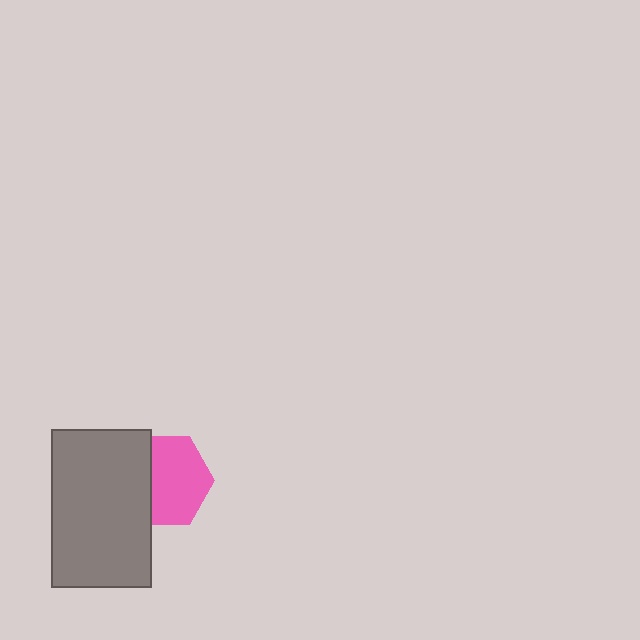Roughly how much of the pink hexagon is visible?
Most of it is visible (roughly 66%).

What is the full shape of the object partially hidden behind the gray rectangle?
The partially hidden object is a pink hexagon.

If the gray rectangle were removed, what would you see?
You would see the complete pink hexagon.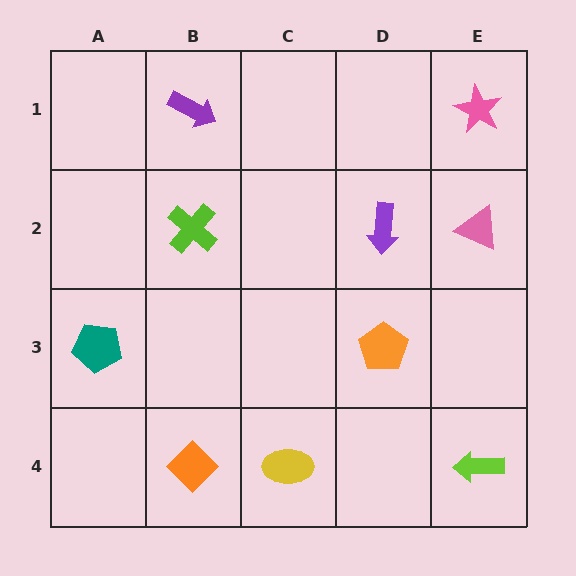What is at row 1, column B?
A purple arrow.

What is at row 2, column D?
A purple arrow.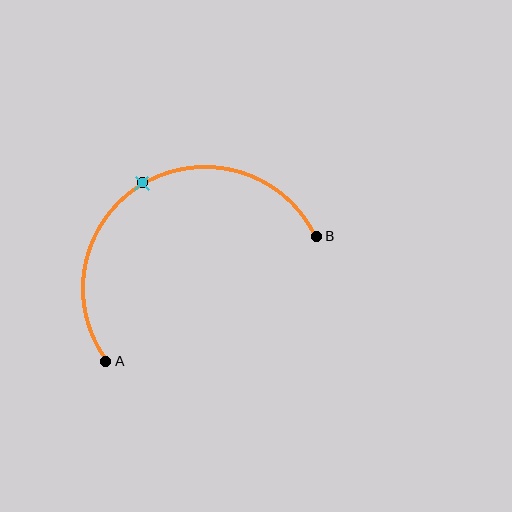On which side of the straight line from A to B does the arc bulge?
The arc bulges above the straight line connecting A and B.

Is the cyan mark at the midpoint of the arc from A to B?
Yes. The cyan mark lies on the arc at equal arc-length from both A and B — it is the arc midpoint.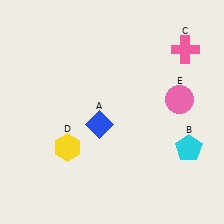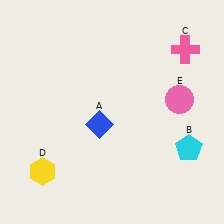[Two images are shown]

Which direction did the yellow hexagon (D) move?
The yellow hexagon (D) moved left.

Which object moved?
The yellow hexagon (D) moved left.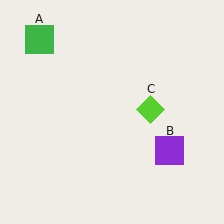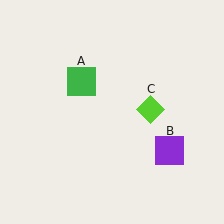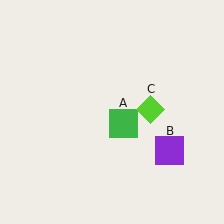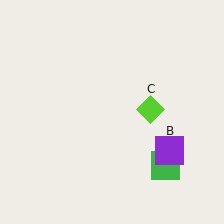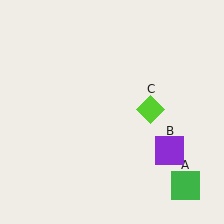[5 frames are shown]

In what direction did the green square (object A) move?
The green square (object A) moved down and to the right.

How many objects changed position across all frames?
1 object changed position: green square (object A).